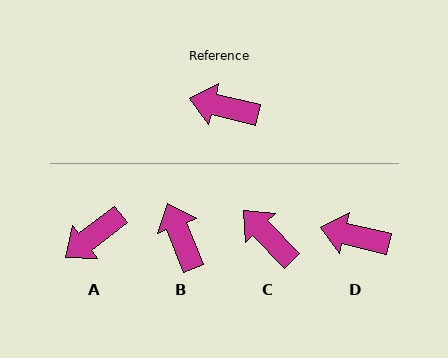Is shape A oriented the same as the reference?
No, it is off by about 51 degrees.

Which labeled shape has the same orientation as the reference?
D.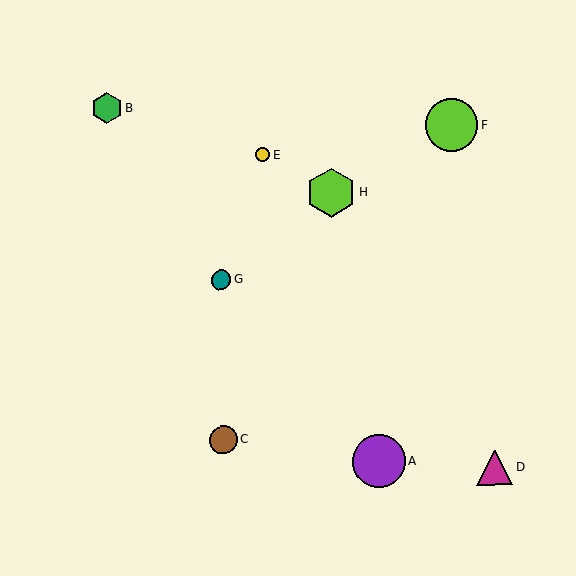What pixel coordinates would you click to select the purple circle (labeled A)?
Click at (379, 461) to select the purple circle A.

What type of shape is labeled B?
Shape B is a green hexagon.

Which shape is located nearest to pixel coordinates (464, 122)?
The lime circle (labeled F) at (451, 125) is nearest to that location.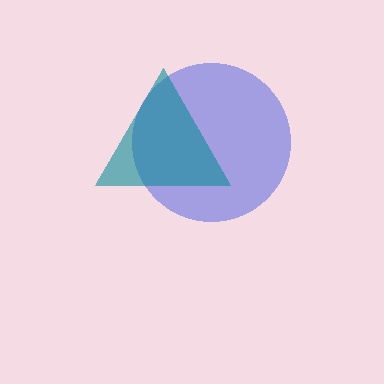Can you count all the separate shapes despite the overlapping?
Yes, there are 2 separate shapes.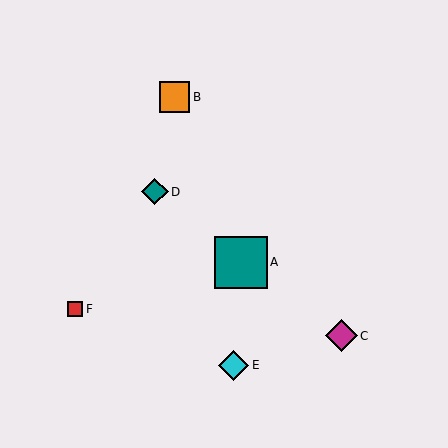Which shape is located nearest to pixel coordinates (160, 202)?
The teal diamond (labeled D) at (155, 192) is nearest to that location.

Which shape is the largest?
The teal square (labeled A) is the largest.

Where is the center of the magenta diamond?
The center of the magenta diamond is at (341, 336).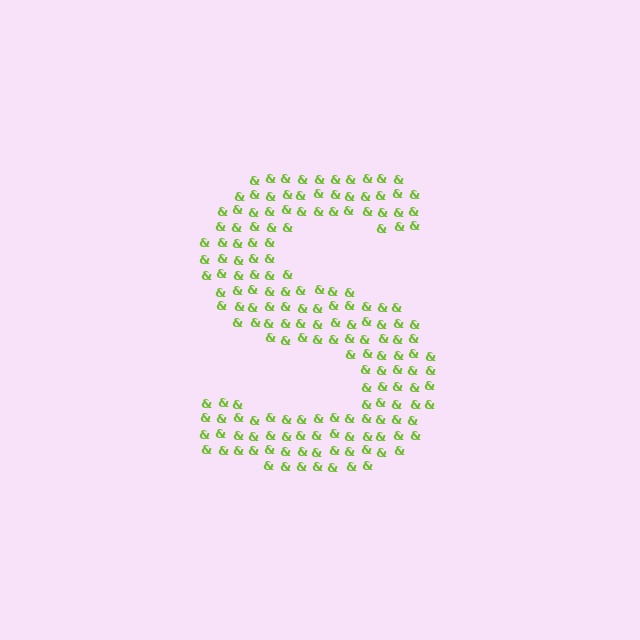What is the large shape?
The large shape is the letter S.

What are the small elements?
The small elements are ampersands.